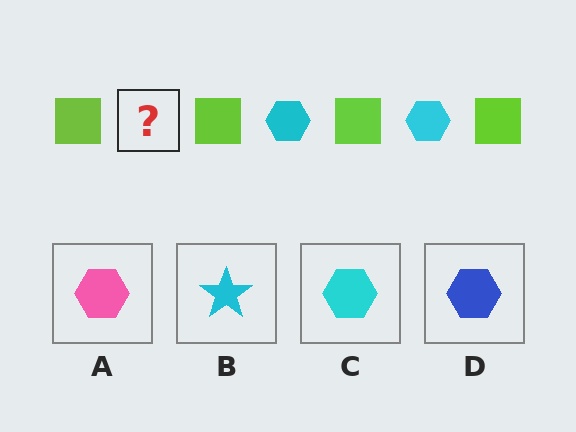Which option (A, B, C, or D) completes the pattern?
C.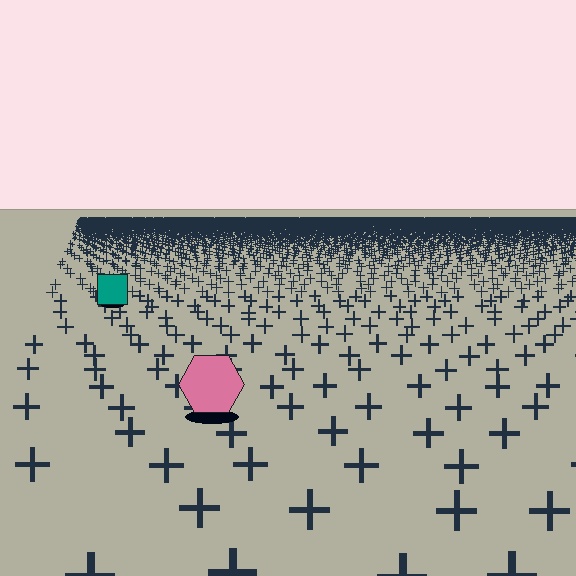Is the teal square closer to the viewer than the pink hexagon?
No. The pink hexagon is closer — you can tell from the texture gradient: the ground texture is coarser near it.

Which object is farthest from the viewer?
The teal square is farthest from the viewer. It appears smaller and the ground texture around it is denser.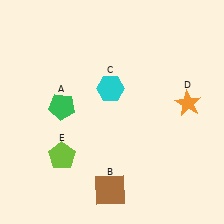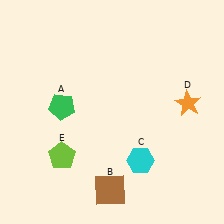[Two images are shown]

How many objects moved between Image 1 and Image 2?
1 object moved between the two images.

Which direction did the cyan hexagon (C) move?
The cyan hexagon (C) moved down.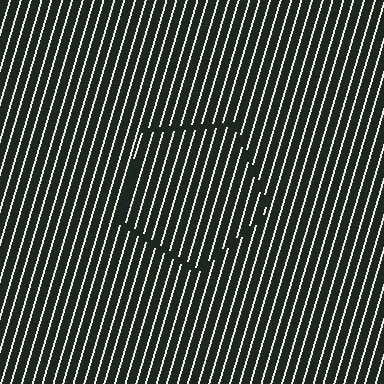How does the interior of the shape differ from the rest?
The interior of the shape contains the same grating, shifted by half a period — the contour is defined by the phase discontinuity where line-ends from the inner and outer gratings abut.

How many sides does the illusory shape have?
5 sides — the line-ends trace a pentagon.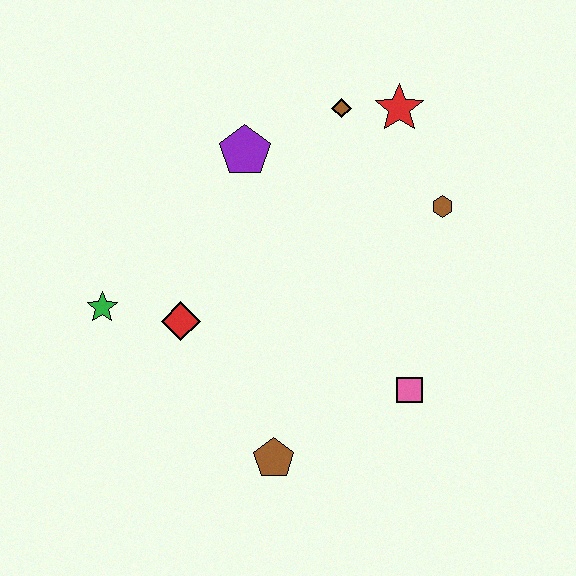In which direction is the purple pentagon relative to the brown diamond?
The purple pentagon is to the left of the brown diamond.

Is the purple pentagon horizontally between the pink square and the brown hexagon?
No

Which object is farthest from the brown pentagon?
The red star is farthest from the brown pentagon.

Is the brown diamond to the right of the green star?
Yes